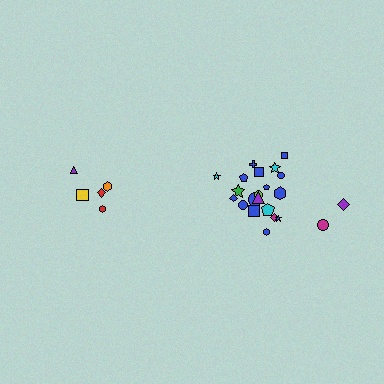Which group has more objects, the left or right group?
The right group.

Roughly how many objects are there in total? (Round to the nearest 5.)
Roughly 25 objects in total.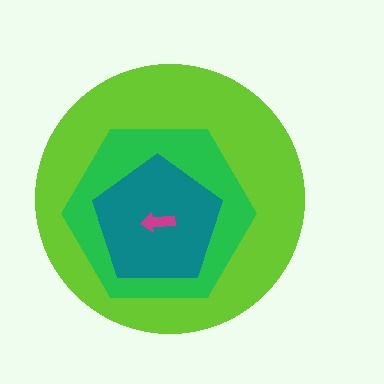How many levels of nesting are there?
4.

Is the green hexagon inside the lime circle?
Yes.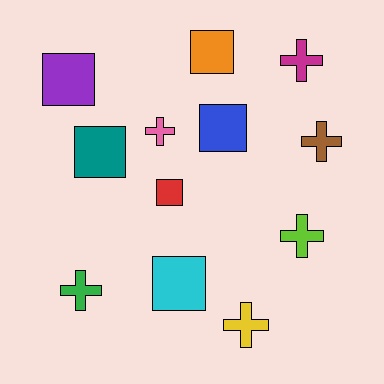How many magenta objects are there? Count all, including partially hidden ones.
There is 1 magenta object.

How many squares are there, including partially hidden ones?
There are 6 squares.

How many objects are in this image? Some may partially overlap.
There are 12 objects.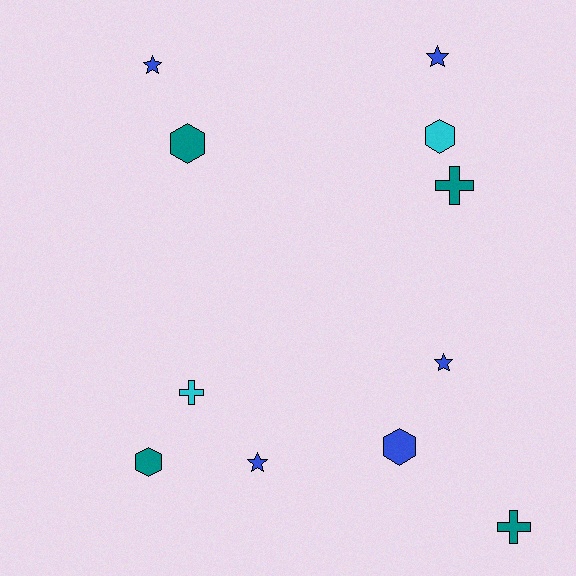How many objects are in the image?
There are 11 objects.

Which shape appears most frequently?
Hexagon, with 4 objects.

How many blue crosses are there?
There are no blue crosses.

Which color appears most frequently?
Blue, with 5 objects.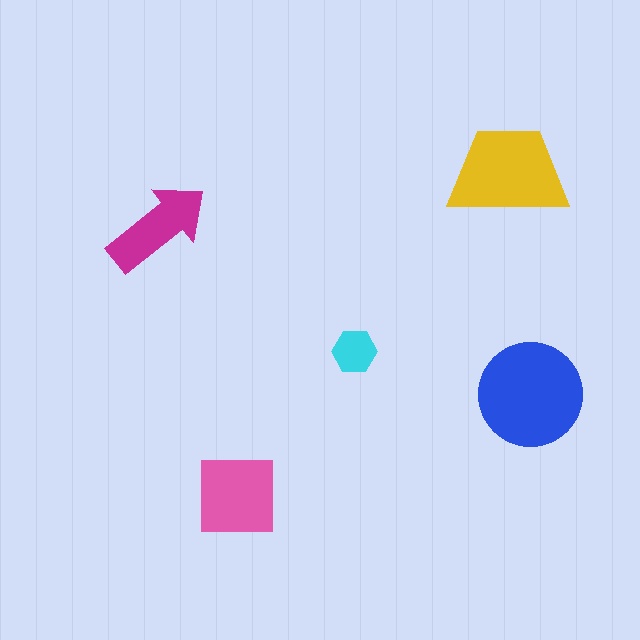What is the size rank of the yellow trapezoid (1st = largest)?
2nd.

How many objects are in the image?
There are 5 objects in the image.